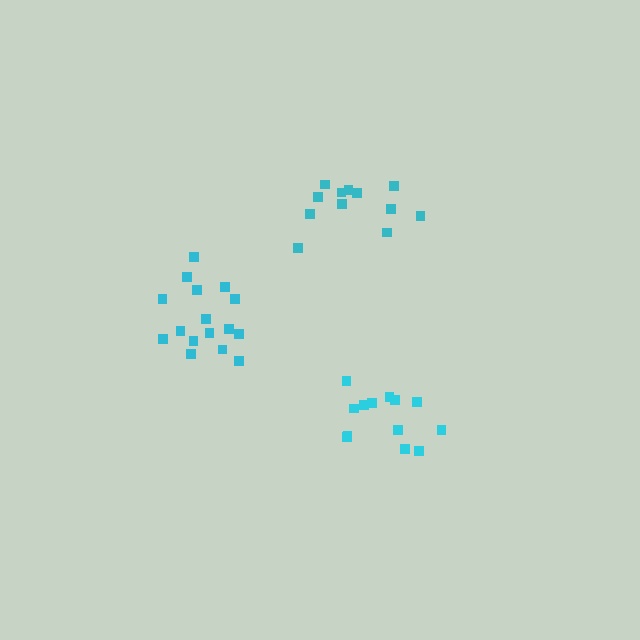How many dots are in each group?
Group 1: 12 dots, Group 2: 16 dots, Group 3: 13 dots (41 total).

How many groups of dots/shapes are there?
There are 3 groups.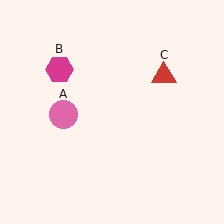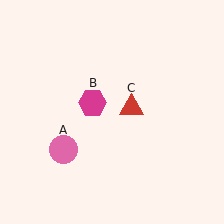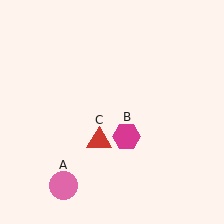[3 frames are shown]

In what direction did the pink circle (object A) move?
The pink circle (object A) moved down.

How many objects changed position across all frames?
3 objects changed position: pink circle (object A), magenta hexagon (object B), red triangle (object C).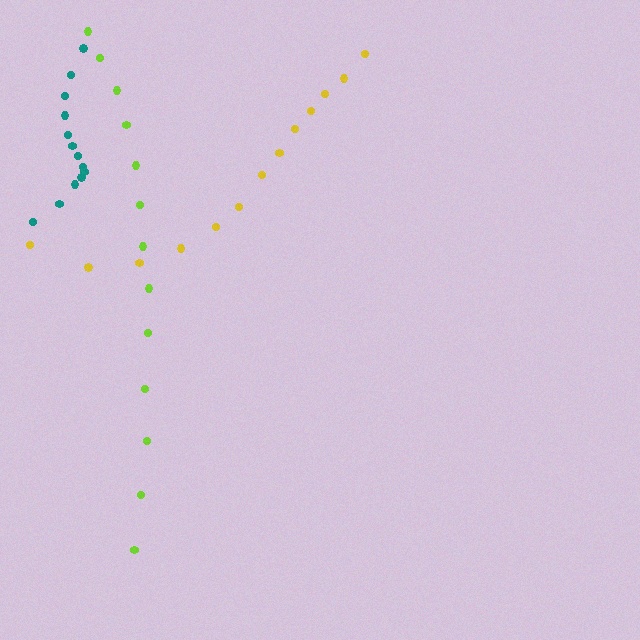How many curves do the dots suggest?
There are 3 distinct paths.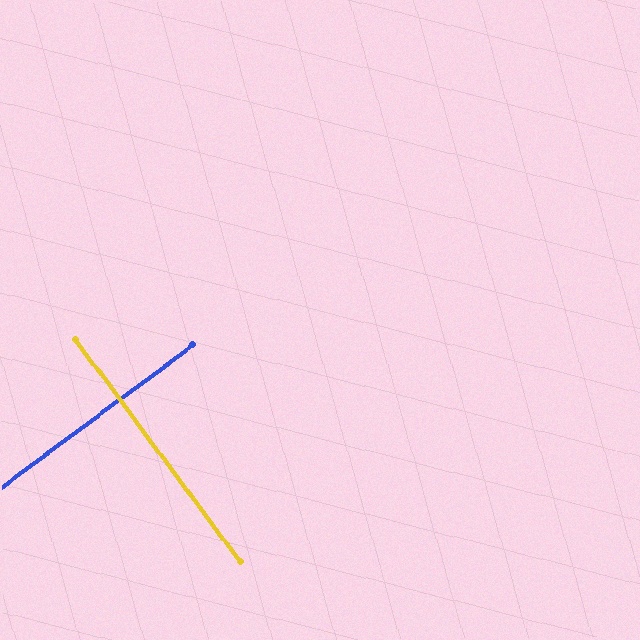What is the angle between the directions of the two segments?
Approximately 90 degrees.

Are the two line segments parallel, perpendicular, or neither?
Perpendicular — they meet at approximately 90°.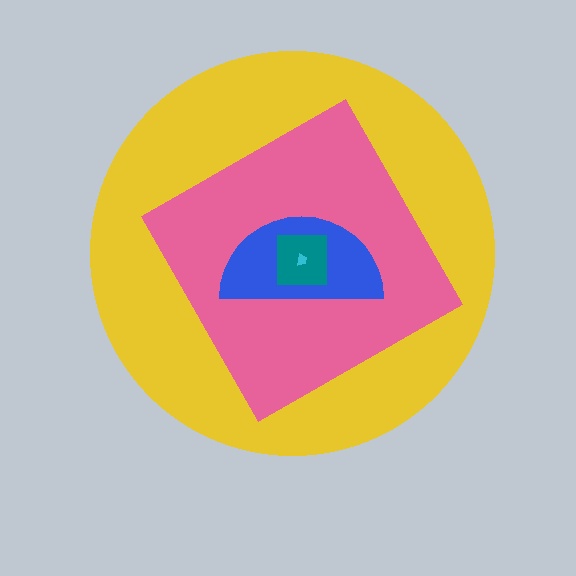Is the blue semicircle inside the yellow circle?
Yes.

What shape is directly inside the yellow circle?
The pink diamond.